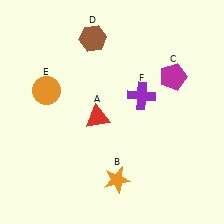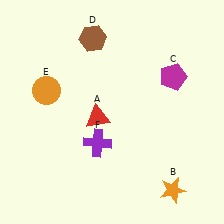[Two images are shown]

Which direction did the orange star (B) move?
The orange star (B) moved right.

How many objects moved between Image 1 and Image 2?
2 objects moved between the two images.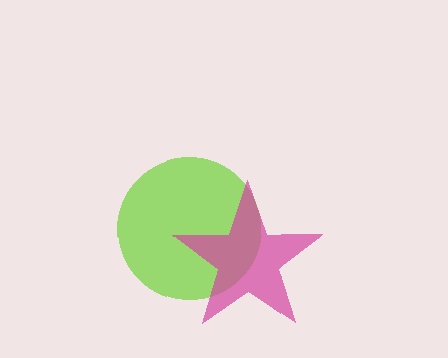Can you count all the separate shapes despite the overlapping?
Yes, there are 2 separate shapes.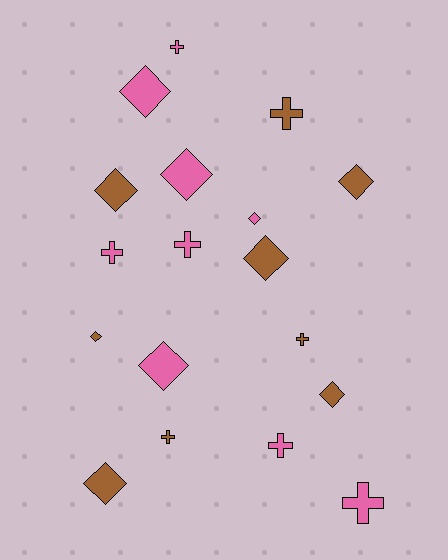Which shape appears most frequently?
Diamond, with 10 objects.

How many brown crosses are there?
There are 3 brown crosses.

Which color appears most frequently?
Pink, with 9 objects.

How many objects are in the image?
There are 18 objects.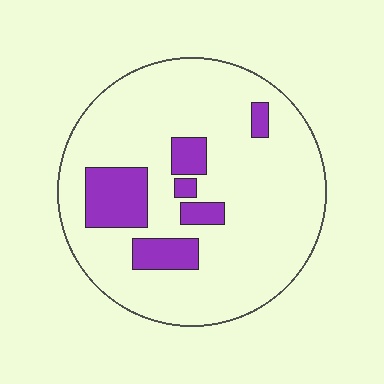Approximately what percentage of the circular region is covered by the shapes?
Approximately 15%.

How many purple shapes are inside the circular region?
6.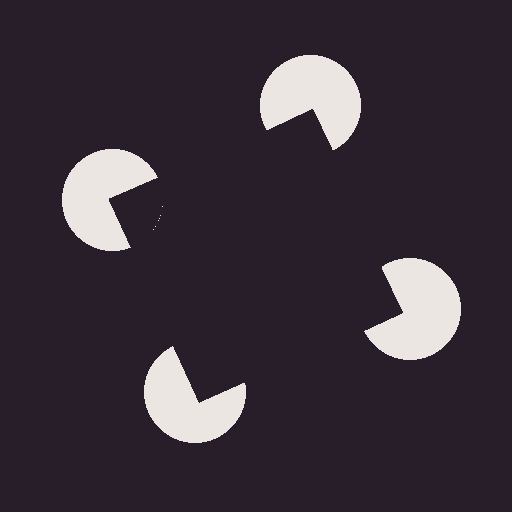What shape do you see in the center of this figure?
An illusory square — its edges are inferred from the aligned wedge cuts in the pac-man discs, not physically drawn.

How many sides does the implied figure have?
4 sides.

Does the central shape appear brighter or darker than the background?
It typically appears slightly darker than the background, even though no actual brightness change is drawn.